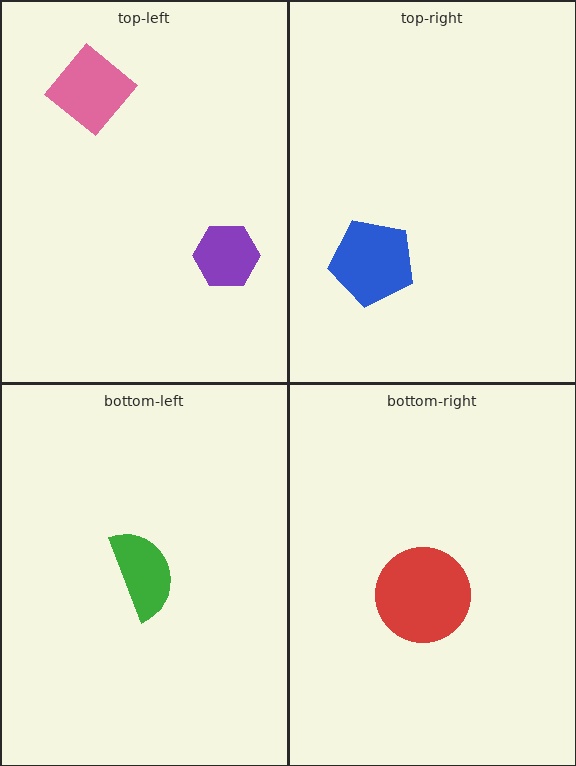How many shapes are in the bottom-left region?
1.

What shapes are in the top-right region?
The blue pentagon.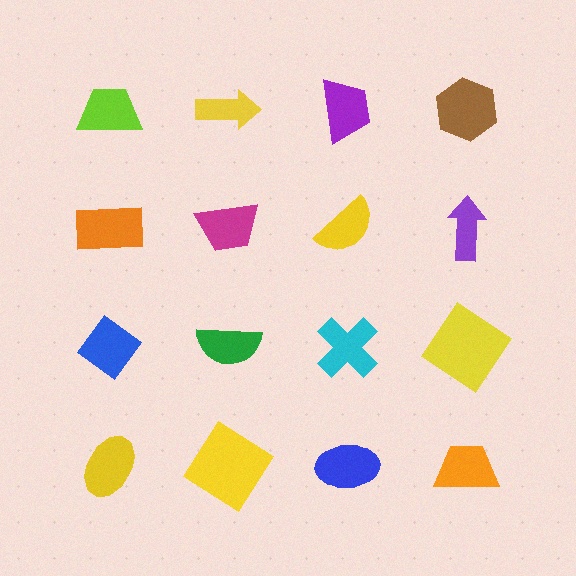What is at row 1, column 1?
A lime trapezoid.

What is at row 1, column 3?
A purple trapezoid.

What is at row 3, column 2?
A green semicircle.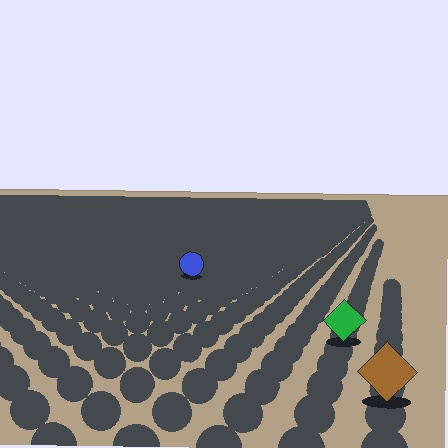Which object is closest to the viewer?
The brown diamond is closest. The texture marks near it are larger and more spread out.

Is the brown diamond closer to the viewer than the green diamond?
Yes. The brown diamond is closer — you can tell from the texture gradient: the ground texture is coarser near it.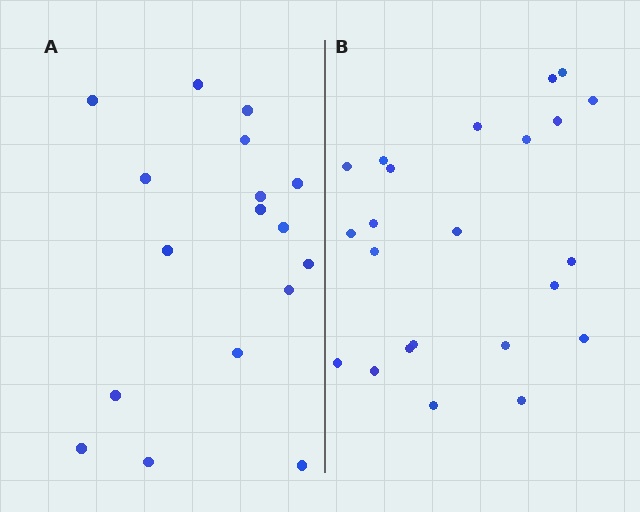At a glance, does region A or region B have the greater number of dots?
Region B (the right region) has more dots.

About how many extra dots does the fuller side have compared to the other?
Region B has about 6 more dots than region A.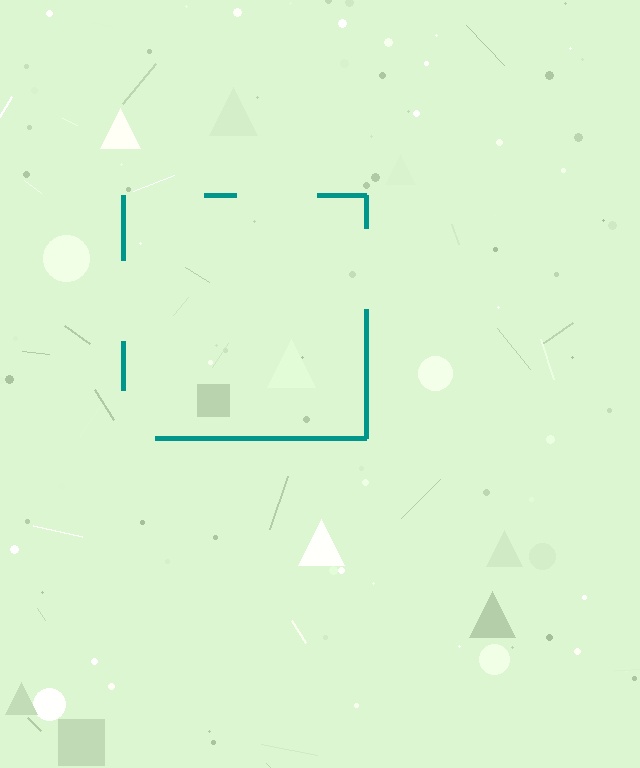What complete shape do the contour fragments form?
The contour fragments form a square.